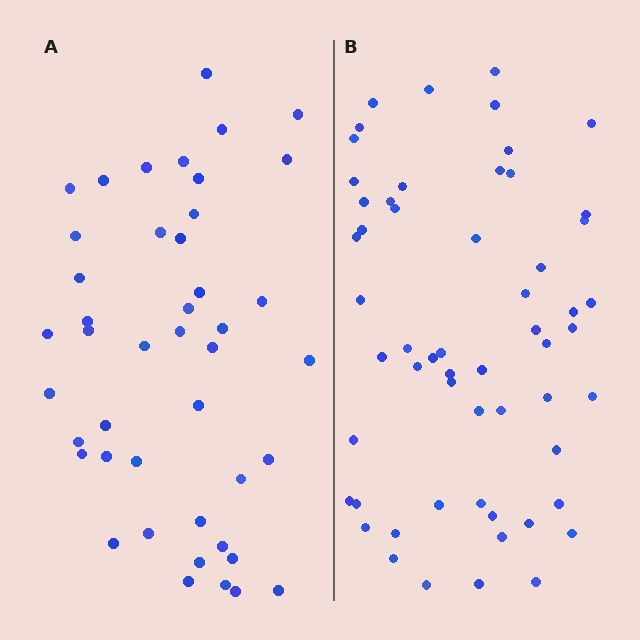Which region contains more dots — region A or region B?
Region B (the right region) has more dots.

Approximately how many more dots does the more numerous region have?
Region B has approximately 15 more dots than region A.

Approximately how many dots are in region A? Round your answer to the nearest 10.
About 40 dots. (The exact count is 44, which rounds to 40.)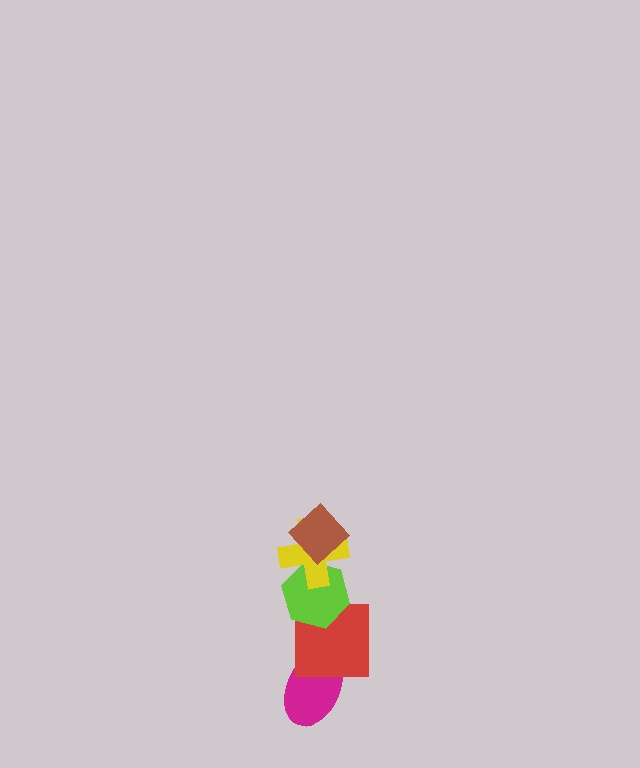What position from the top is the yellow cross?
The yellow cross is 2nd from the top.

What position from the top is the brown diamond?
The brown diamond is 1st from the top.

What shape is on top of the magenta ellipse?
The red square is on top of the magenta ellipse.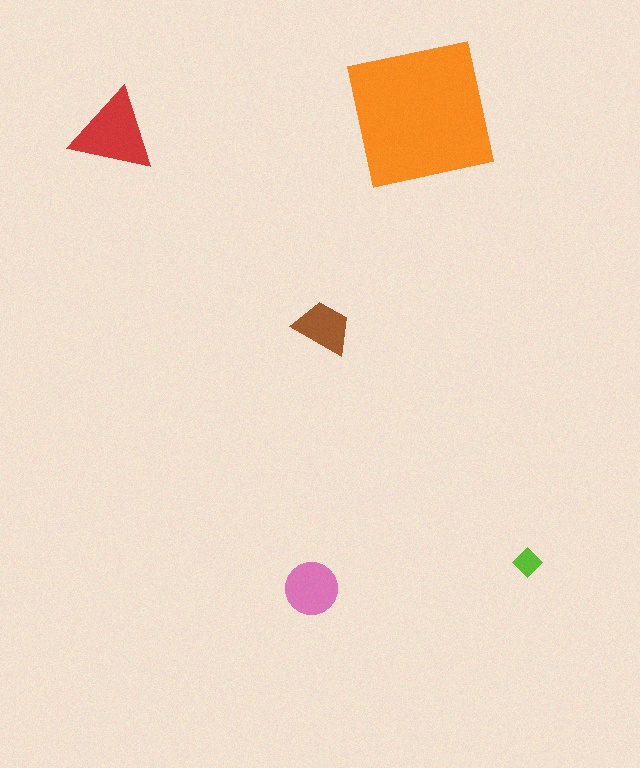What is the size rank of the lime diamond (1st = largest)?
5th.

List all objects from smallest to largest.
The lime diamond, the brown trapezoid, the pink circle, the red triangle, the orange square.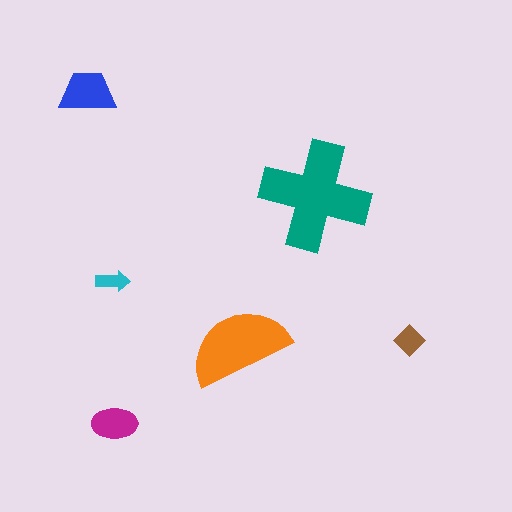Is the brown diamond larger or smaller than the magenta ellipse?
Smaller.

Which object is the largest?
The teal cross.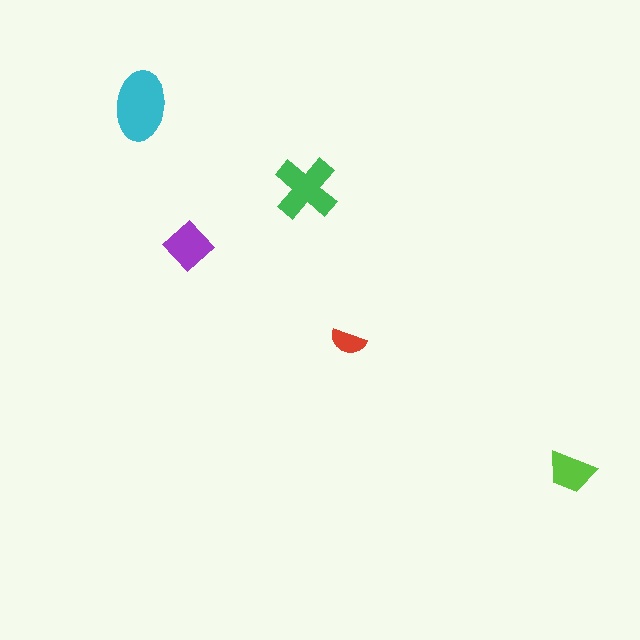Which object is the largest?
The cyan ellipse.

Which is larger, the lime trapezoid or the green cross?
The green cross.